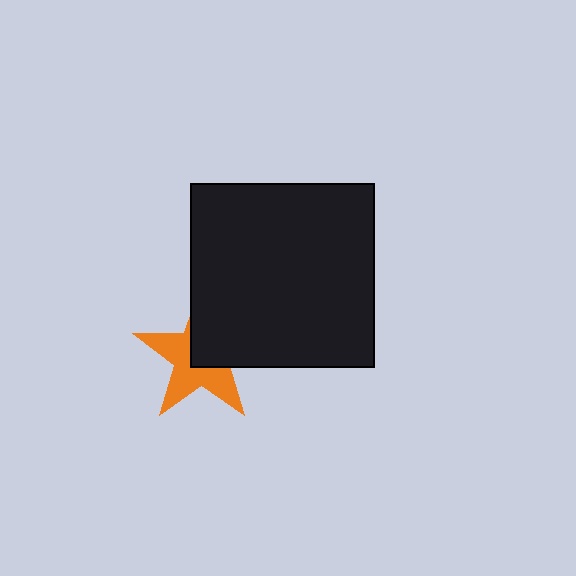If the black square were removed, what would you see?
You would see the complete orange star.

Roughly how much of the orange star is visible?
About half of it is visible (roughly 54%).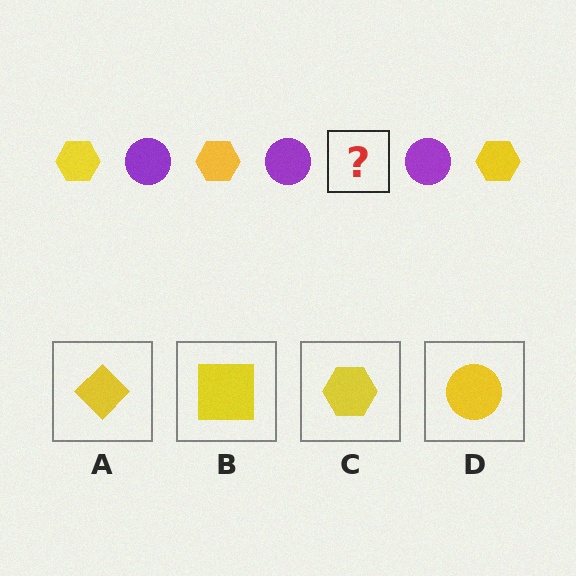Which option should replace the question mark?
Option C.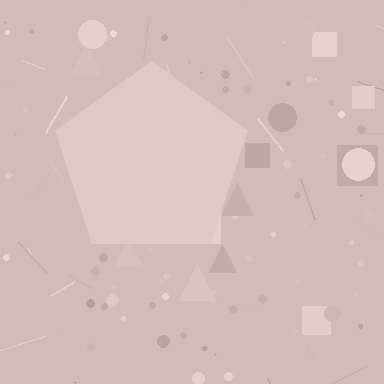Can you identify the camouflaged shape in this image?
The camouflaged shape is a pentagon.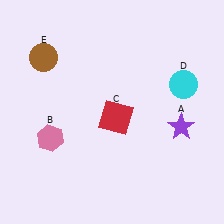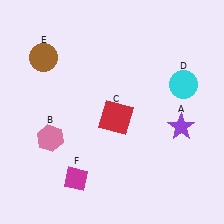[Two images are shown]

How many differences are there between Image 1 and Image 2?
There is 1 difference between the two images.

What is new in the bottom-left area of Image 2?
A magenta diamond (F) was added in the bottom-left area of Image 2.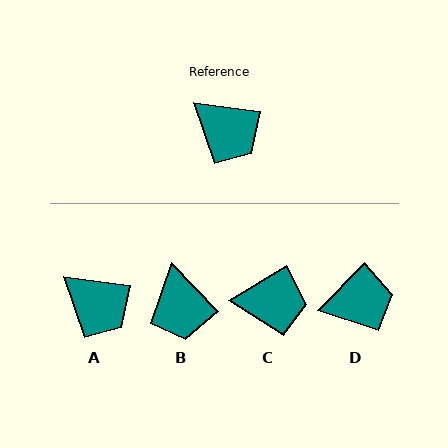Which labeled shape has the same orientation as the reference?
A.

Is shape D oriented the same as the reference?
No, it is off by about 54 degrees.